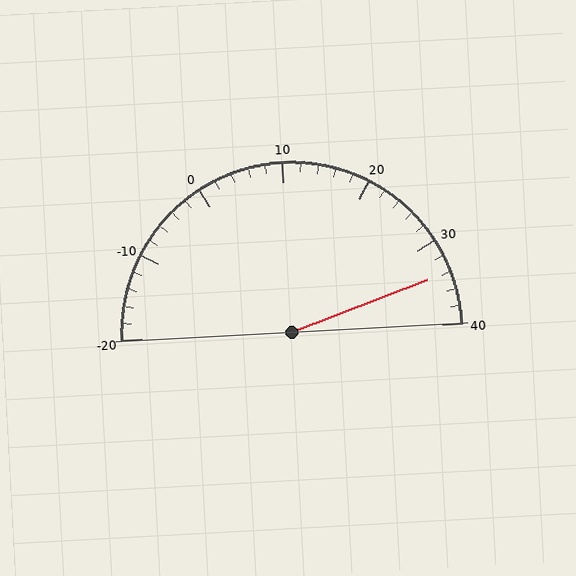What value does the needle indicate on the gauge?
The needle indicates approximately 34.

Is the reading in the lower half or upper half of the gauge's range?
The reading is in the upper half of the range (-20 to 40).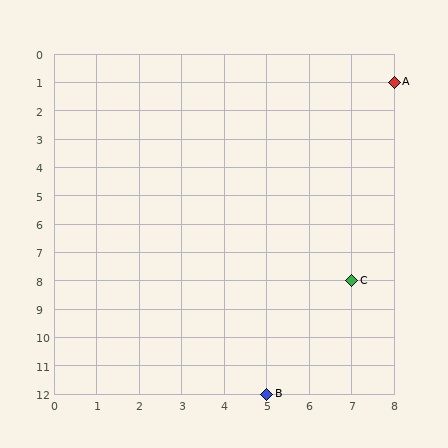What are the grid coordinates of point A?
Point A is at grid coordinates (8, 1).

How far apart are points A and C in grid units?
Points A and C are 1 column and 7 rows apart (about 7.1 grid units diagonally).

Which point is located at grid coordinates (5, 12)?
Point B is at (5, 12).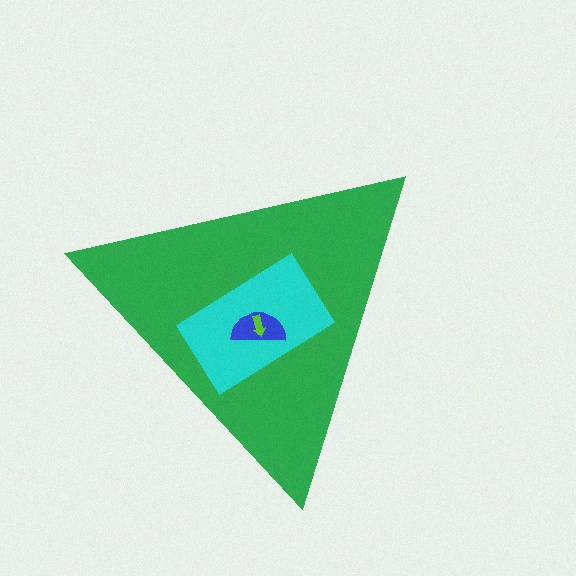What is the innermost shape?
The lime arrow.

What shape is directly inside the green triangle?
The cyan rectangle.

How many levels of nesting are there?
4.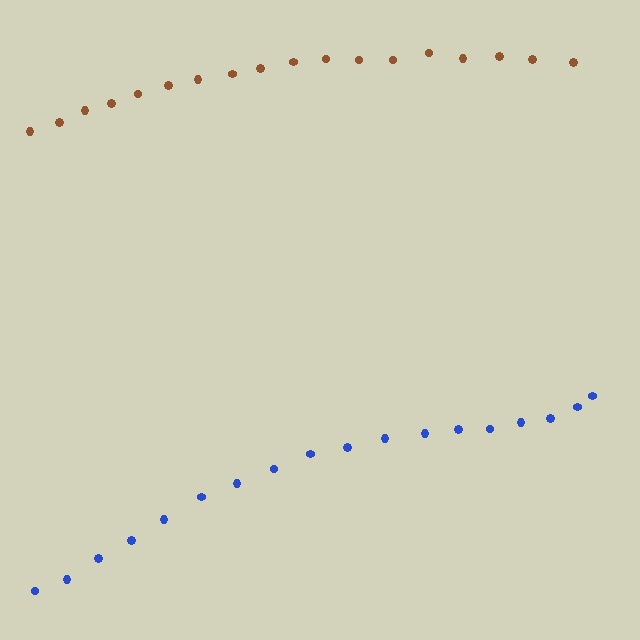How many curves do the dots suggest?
There are 2 distinct paths.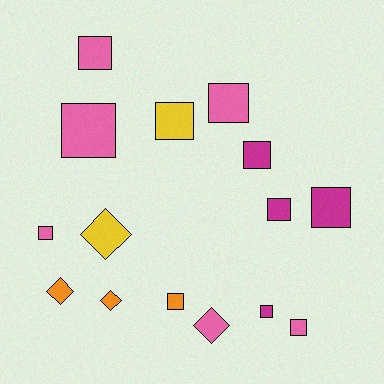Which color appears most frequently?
Pink, with 6 objects.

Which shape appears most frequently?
Square, with 11 objects.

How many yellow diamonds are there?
There is 1 yellow diamond.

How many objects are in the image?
There are 15 objects.